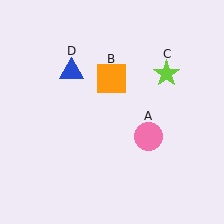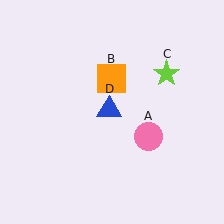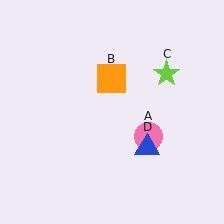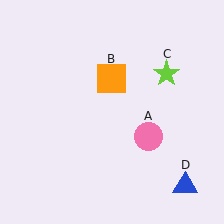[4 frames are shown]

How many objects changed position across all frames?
1 object changed position: blue triangle (object D).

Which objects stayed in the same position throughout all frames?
Pink circle (object A) and orange square (object B) and lime star (object C) remained stationary.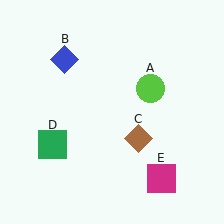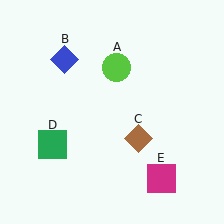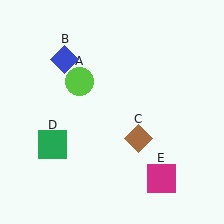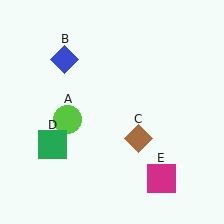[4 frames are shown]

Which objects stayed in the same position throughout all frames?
Blue diamond (object B) and brown diamond (object C) and green square (object D) and magenta square (object E) remained stationary.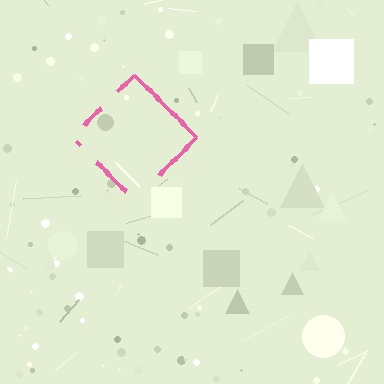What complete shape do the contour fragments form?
The contour fragments form a diamond.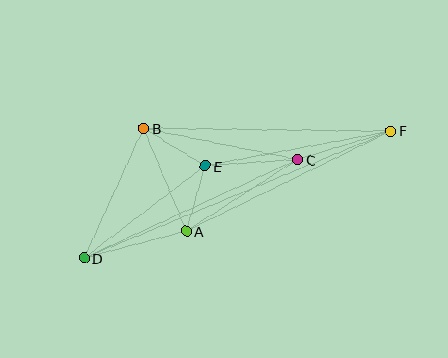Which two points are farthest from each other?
Points D and F are farthest from each other.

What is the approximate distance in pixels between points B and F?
The distance between B and F is approximately 247 pixels.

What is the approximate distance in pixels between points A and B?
The distance between A and B is approximately 111 pixels.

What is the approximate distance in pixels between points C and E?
The distance between C and E is approximately 93 pixels.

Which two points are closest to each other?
Points A and E are closest to each other.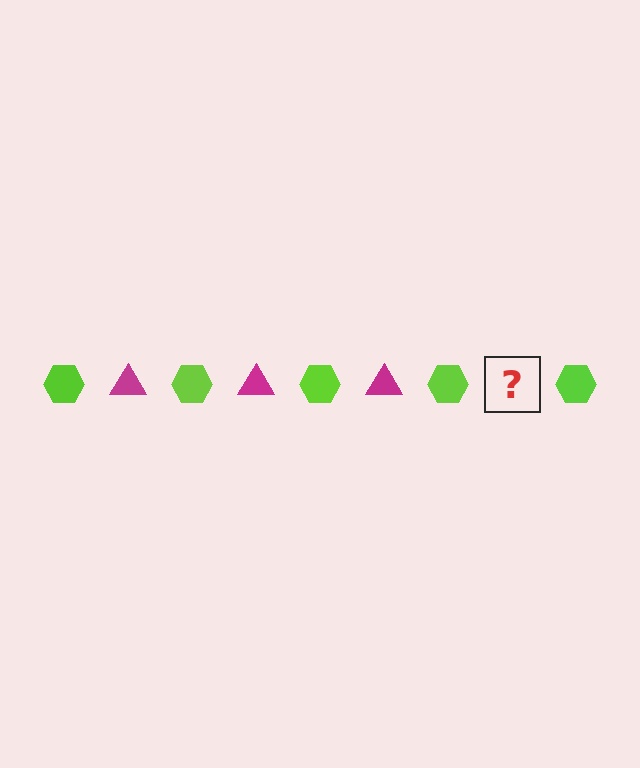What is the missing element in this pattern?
The missing element is a magenta triangle.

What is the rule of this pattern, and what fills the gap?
The rule is that the pattern alternates between lime hexagon and magenta triangle. The gap should be filled with a magenta triangle.